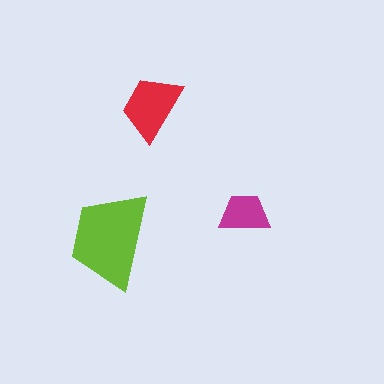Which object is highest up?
The red trapezoid is topmost.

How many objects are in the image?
There are 3 objects in the image.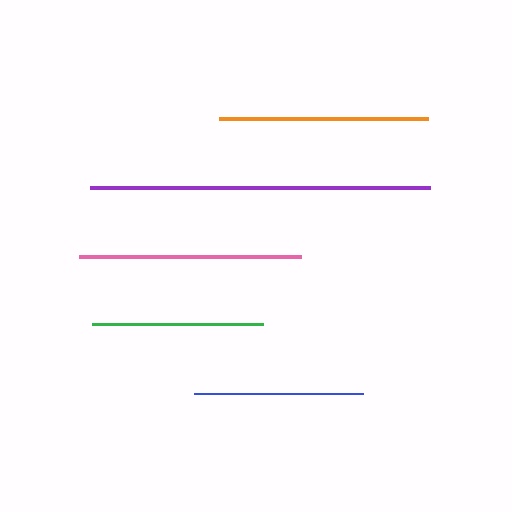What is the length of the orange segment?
The orange segment is approximately 209 pixels long.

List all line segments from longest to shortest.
From longest to shortest: purple, pink, orange, green, blue.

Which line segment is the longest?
The purple line is the longest at approximately 340 pixels.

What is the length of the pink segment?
The pink segment is approximately 222 pixels long.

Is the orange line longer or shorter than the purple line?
The purple line is longer than the orange line.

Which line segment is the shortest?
The blue line is the shortest at approximately 170 pixels.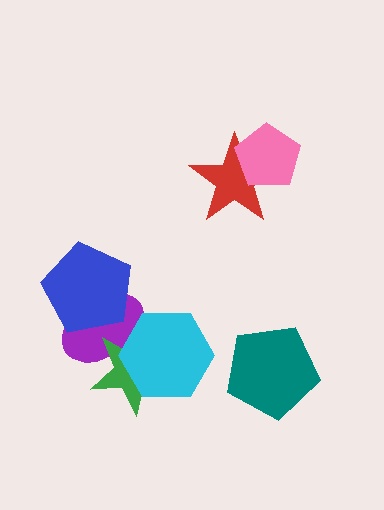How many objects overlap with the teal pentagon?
0 objects overlap with the teal pentagon.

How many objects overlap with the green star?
2 objects overlap with the green star.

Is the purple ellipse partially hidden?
Yes, it is partially covered by another shape.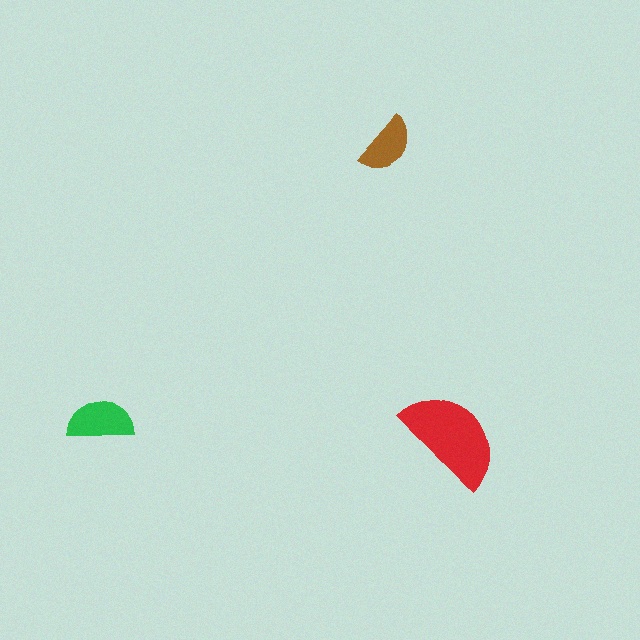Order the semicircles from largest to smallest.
the red one, the green one, the brown one.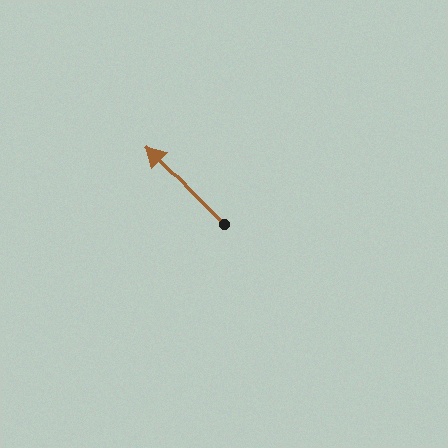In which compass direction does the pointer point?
Northwest.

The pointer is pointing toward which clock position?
Roughly 11 o'clock.